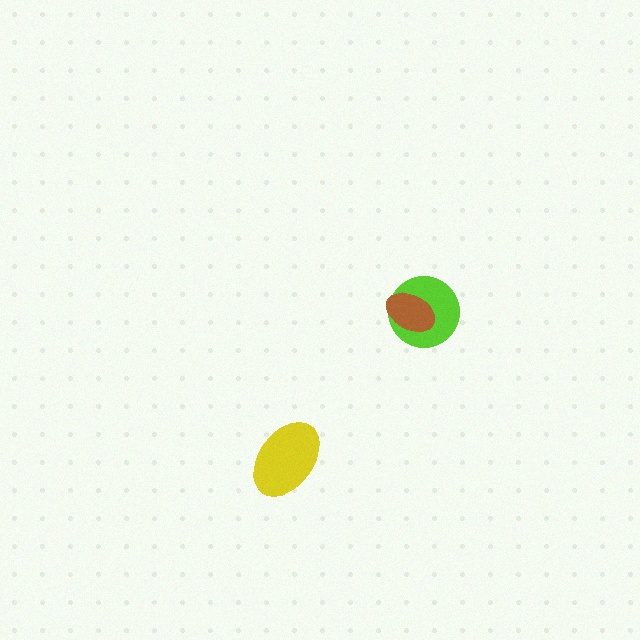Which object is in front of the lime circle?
The brown ellipse is in front of the lime circle.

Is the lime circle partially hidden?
Yes, it is partially covered by another shape.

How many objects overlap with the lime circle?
1 object overlaps with the lime circle.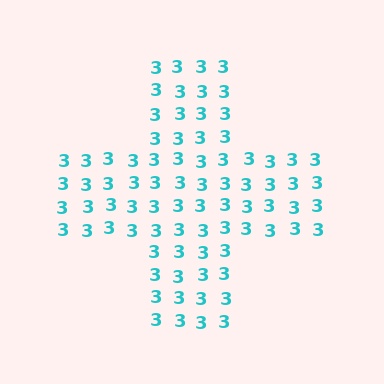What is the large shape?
The large shape is a cross.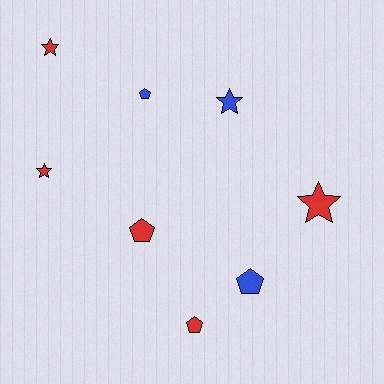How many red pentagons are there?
There are 2 red pentagons.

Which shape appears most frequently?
Star, with 4 objects.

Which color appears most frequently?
Red, with 5 objects.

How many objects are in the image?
There are 8 objects.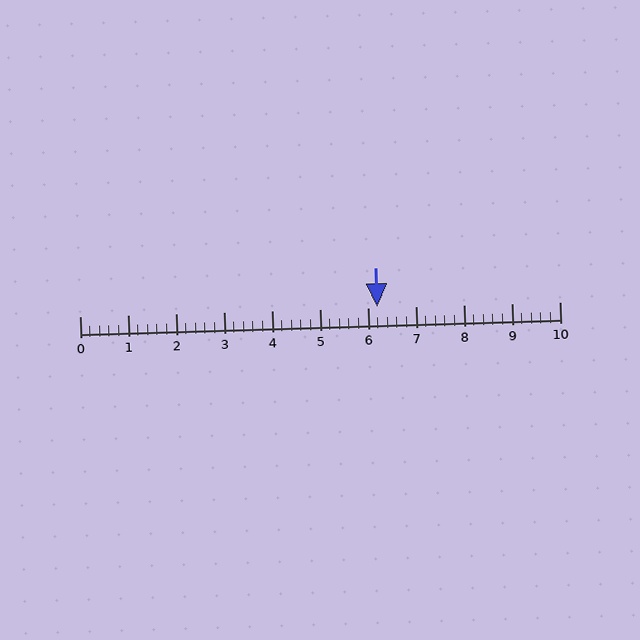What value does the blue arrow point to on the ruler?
The blue arrow points to approximately 6.2.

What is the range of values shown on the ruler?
The ruler shows values from 0 to 10.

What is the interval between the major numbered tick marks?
The major tick marks are spaced 1 units apart.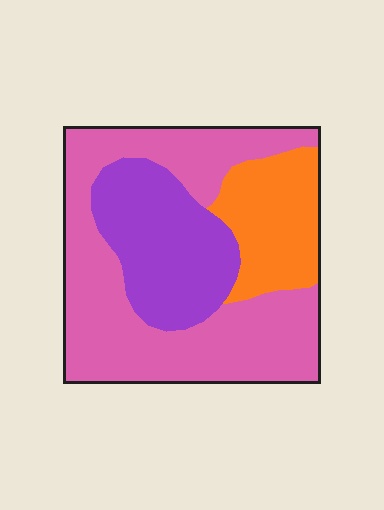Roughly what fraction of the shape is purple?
Purple covers about 25% of the shape.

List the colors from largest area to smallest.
From largest to smallest: pink, purple, orange.